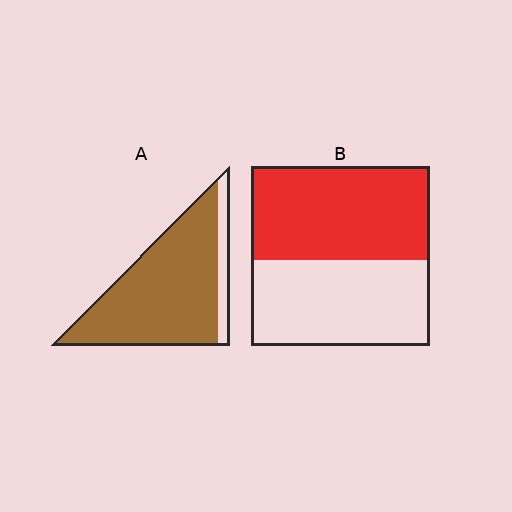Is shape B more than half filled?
Roughly half.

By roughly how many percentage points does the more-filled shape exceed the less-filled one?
By roughly 35 percentage points (A over B).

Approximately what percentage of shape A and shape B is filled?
A is approximately 85% and B is approximately 50%.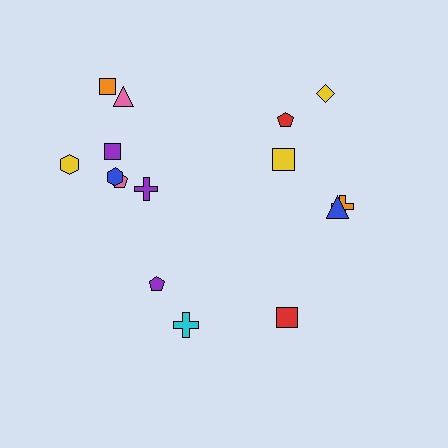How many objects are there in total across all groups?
There are 15 objects.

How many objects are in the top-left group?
There are 7 objects.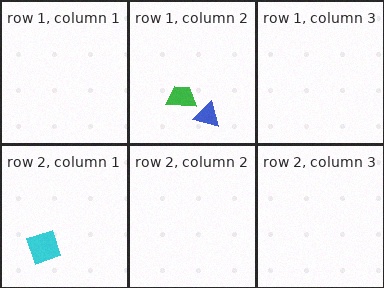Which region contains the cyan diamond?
The row 2, column 1 region.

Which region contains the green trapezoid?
The row 1, column 2 region.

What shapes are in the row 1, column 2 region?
The blue triangle, the green trapezoid.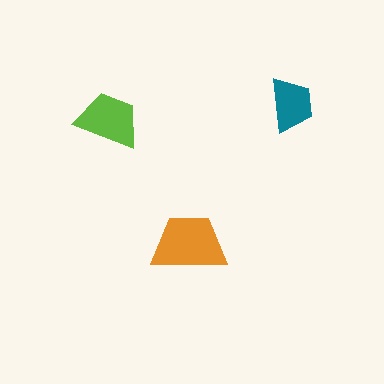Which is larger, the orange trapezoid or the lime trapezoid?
The orange one.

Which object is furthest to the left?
The lime trapezoid is leftmost.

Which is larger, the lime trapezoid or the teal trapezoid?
The lime one.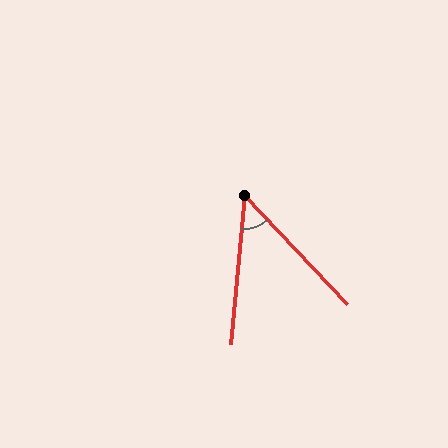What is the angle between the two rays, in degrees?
Approximately 49 degrees.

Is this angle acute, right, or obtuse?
It is acute.